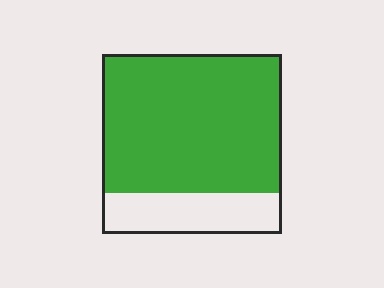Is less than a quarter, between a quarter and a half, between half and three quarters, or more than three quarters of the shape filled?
More than three quarters.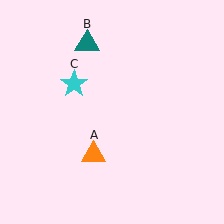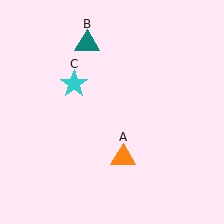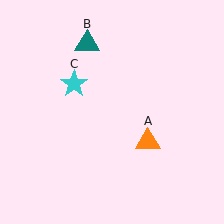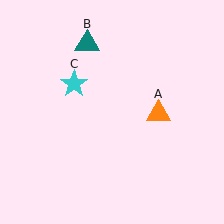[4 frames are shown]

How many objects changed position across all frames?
1 object changed position: orange triangle (object A).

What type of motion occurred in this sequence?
The orange triangle (object A) rotated counterclockwise around the center of the scene.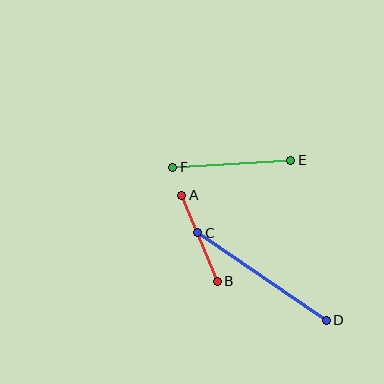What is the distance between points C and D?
The distance is approximately 156 pixels.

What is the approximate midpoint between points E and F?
The midpoint is at approximately (232, 164) pixels.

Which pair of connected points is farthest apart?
Points C and D are farthest apart.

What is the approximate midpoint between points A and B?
The midpoint is at approximately (200, 238) pixels.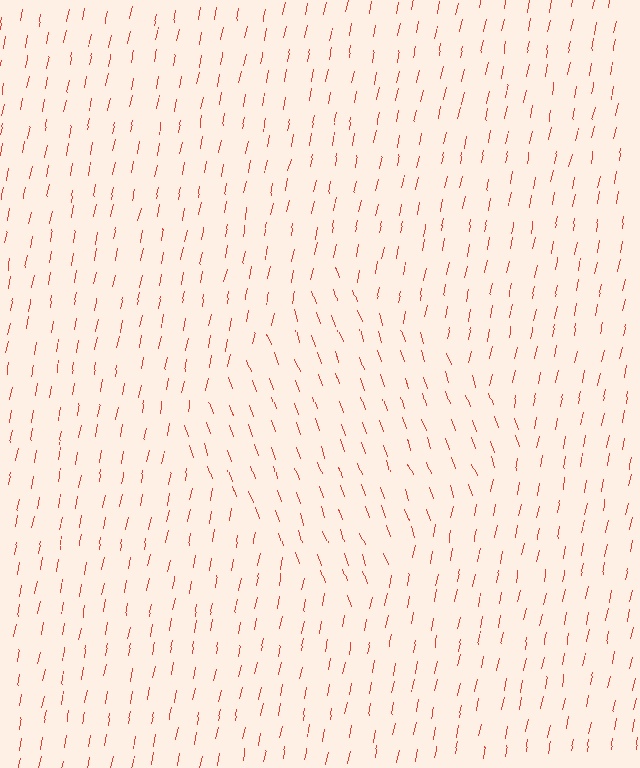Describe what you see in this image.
The image is filled with small red line segments. A diamond region in the image has lines oriented differently from the surrounding lines, creating a visible texture boundary.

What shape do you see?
I see a diamond.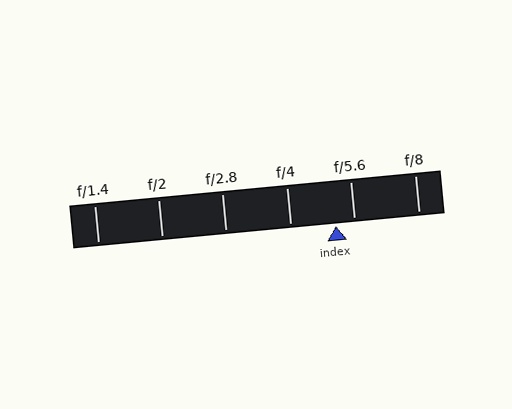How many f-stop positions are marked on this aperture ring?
There are 6 f-stop positions marked.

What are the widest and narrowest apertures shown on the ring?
The widest aperture shown is f/1.4 and the narrowest is f/8.